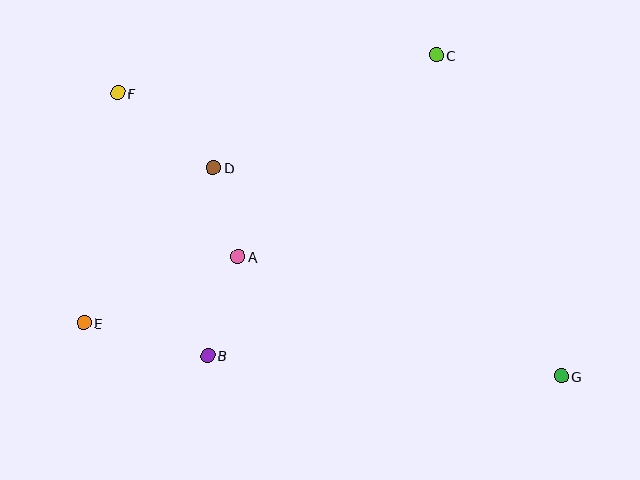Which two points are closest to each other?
Points A and D are closest to each other.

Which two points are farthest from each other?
Points F and G are farthest from each other.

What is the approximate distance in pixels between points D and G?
The distance between D and G is approximately 405 pixels.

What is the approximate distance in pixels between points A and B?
The distance between A and B is approximately 104 pixels.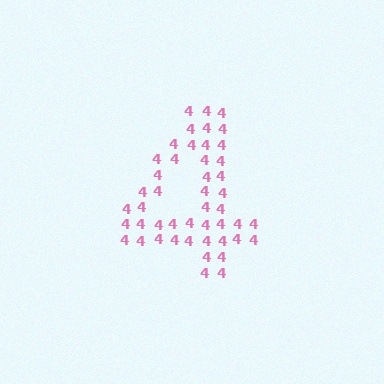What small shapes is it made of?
It is made of small digit 4's.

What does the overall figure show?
The overall figure shows the digit 4.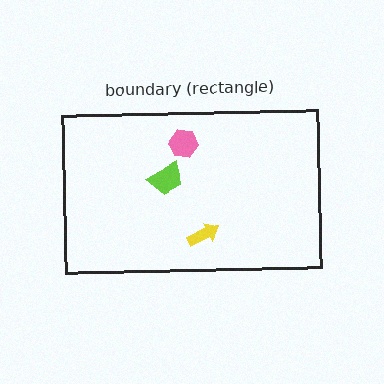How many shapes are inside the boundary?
3 inside, 0 outside.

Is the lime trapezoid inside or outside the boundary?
Inside.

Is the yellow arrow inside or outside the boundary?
Inside.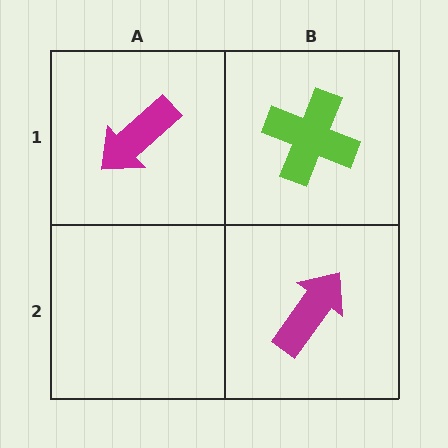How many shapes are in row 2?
1 shape.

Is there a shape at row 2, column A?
No, that cell is empty.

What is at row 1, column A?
A magenta arrow.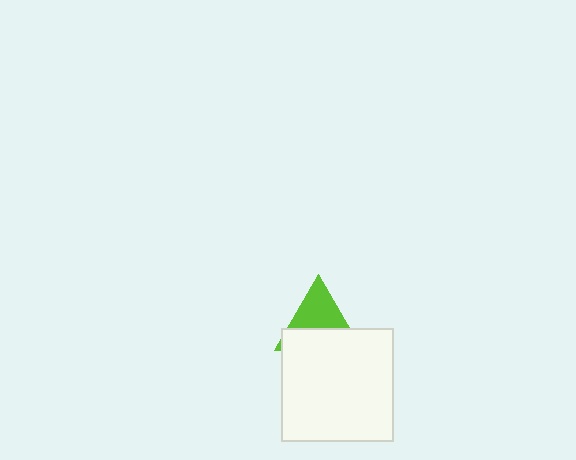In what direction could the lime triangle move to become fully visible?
The lime triangle could move up. That would shift it out from behind the white square entirely.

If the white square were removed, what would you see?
You would see the complete lime triangle.